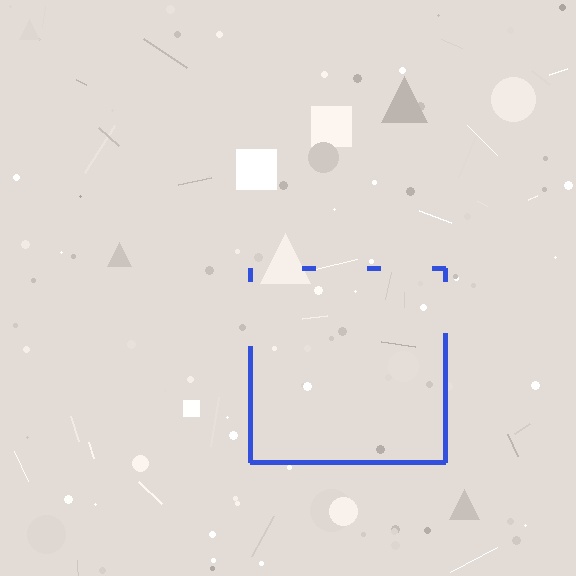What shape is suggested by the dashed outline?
The dashed outline suggests a square.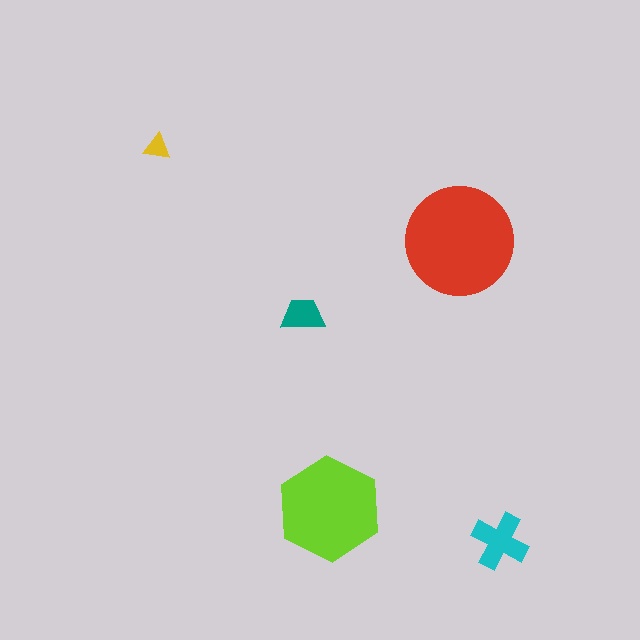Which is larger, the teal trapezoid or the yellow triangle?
The teal trapezoid.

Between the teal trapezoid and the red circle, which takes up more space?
The red circle.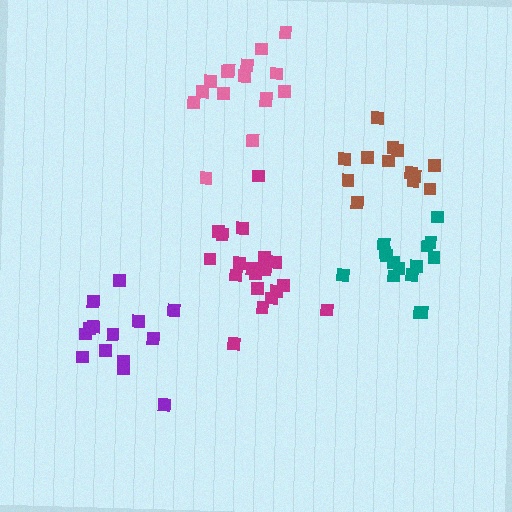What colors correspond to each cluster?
The clusters are colored: purple, pink, brown, magenta, teal.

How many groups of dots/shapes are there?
There are 5 groups.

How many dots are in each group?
Group 1: 14 dots, Group 2: 16 dots, Group 3: 13 dots, Group 4: 19 dots, Group 5: 15 dots (77 total).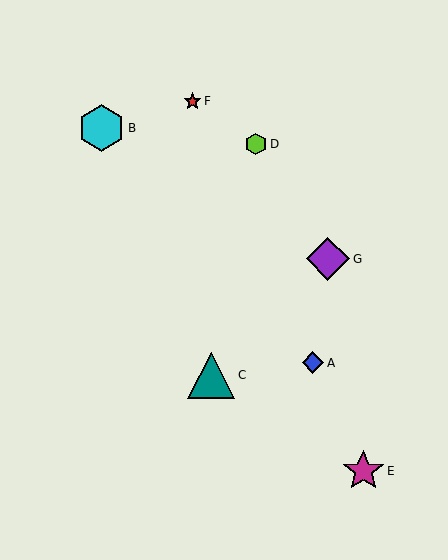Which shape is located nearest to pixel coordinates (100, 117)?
The cyan hexagon (labeled B) at (101, 128) is nearest to that location.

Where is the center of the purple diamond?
The center of the purple diamond is at (328, 259).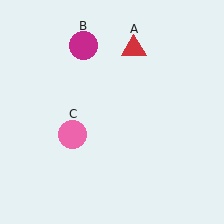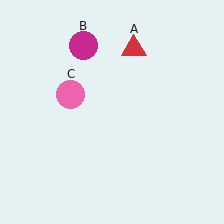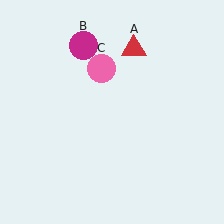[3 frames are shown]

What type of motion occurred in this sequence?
The pink circle (object C) rotated clockwise around the center of the scene.